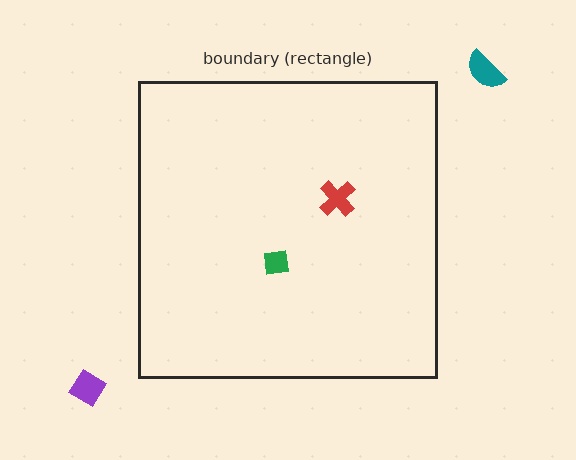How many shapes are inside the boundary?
2 inside, 2 outside.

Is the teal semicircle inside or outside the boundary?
Outside.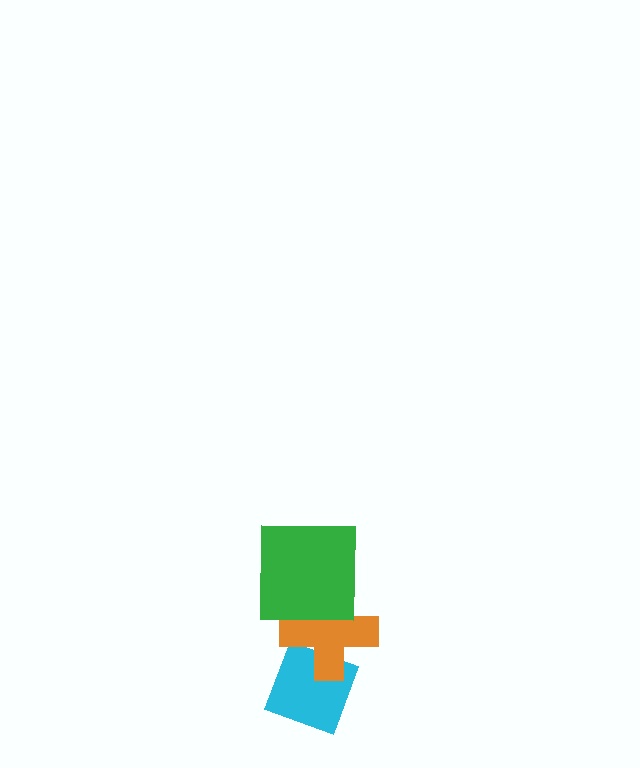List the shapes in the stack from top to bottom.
From top to bottom: the green square, the orange cross, the cyan diamond.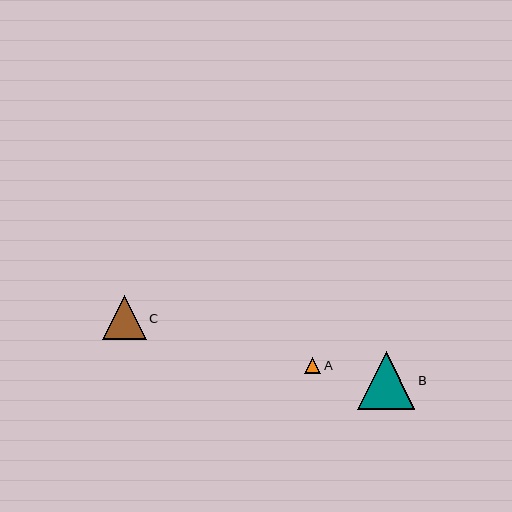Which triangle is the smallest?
Triangle A is the smallest with a size of approximately 16 pixels.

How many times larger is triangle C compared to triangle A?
Triangle C is approximately 2.7 times the size of triangle A.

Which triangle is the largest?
Triangle B is the largest with a size of approximately 58 pixels.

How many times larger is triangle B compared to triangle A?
Triangle B is approximately 3.5 times the size of triangle A.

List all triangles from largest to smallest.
From largest to smallest: B, C, A.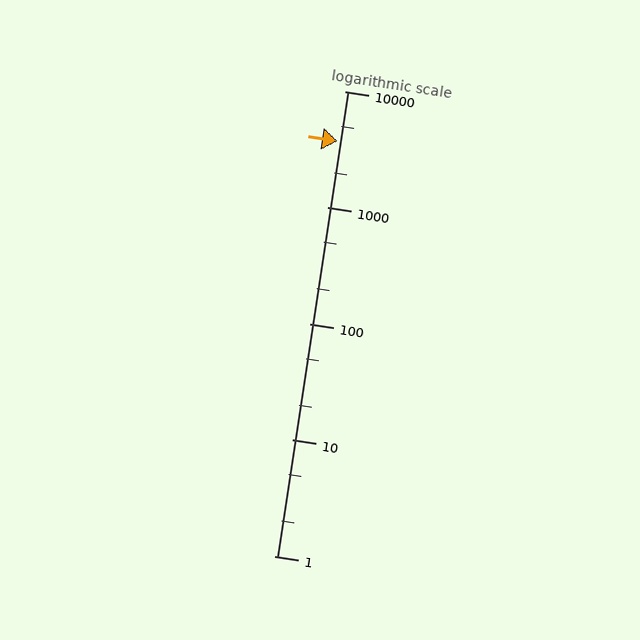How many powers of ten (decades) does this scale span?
The scale spans 4 decades, from 1 to 10000.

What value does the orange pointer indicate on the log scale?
The pointer indicates approximately 3700.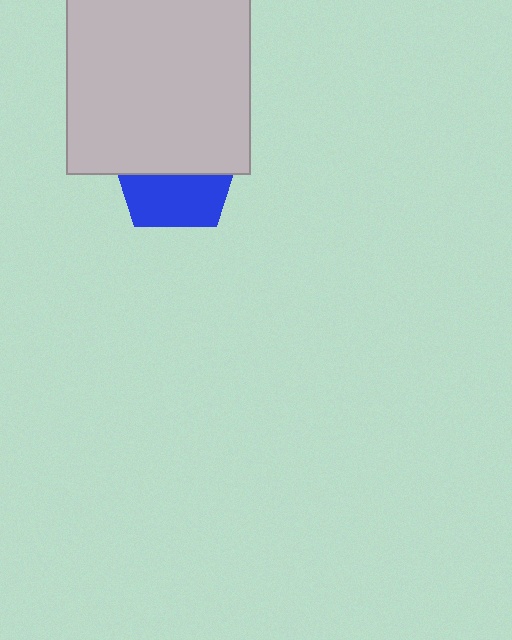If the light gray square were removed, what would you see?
You would see the complete blue pentagon.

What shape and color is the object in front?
The object in front is a light gray square.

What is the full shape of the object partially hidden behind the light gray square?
The partially hidden object is a blue pentagon.